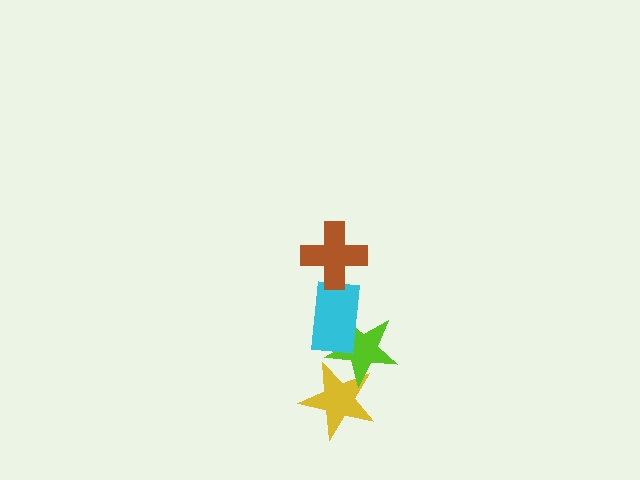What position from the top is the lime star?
The lime star is 3rd from the top.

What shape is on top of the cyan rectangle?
The brown cross is on top of the cyan rectangle.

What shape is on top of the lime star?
The cyan rectangle is on top of the lime star.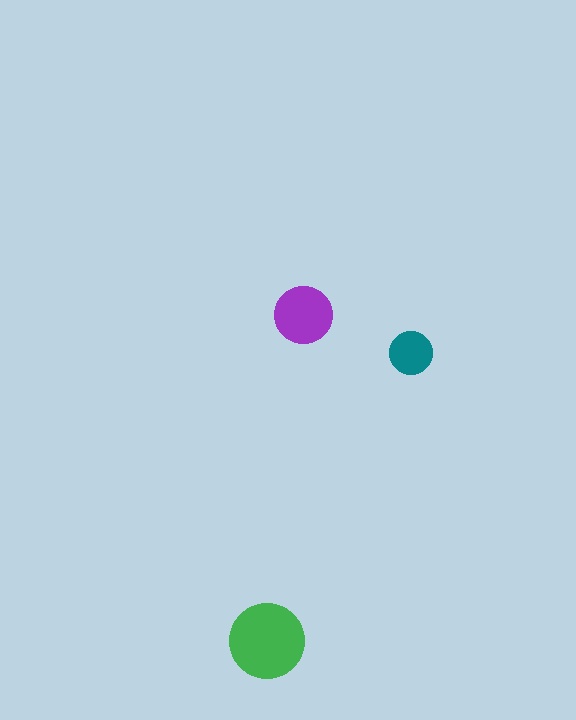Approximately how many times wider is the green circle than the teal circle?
About 1.5 times wider.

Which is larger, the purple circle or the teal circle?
The purple one.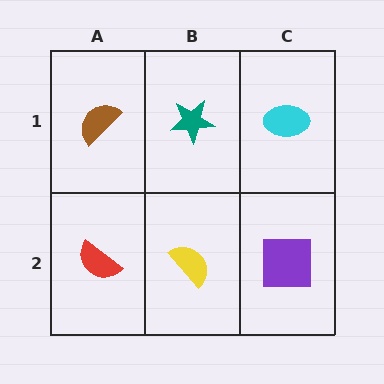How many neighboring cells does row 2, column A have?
2.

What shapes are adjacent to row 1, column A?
A red semicircle (row 2, column A), a teal star (row 1, column B).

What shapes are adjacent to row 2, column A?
A brown semicircle (row 1, column A), a yellow semicircle (row 2, column B).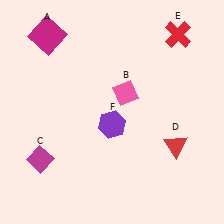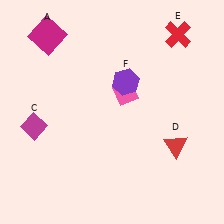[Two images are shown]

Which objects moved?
The objects that moved are: the magenta diamond (C), the purple hexagon (F).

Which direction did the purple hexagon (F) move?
The purple hexagon (F) moved up.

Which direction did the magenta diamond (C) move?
The magenta diamond (C) moved up.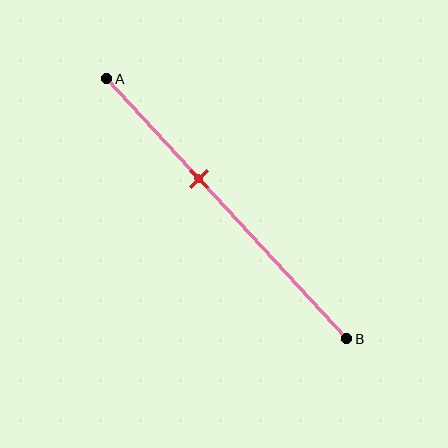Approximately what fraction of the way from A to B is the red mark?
The red mark is approximately 40% of the way from A to B.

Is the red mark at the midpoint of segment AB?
No, the mark is at about 40% from A, not at the 50% midpoint.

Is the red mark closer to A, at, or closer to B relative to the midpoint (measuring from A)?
The red mark is closer to point A than the midpoint of segment AB.